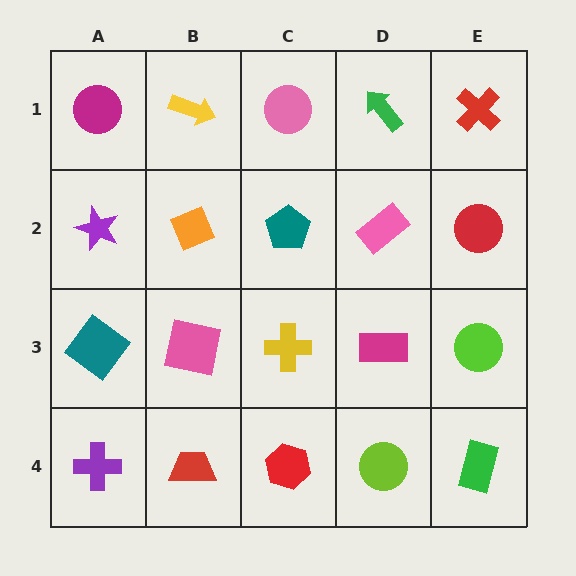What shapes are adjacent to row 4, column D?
A magenta rectangle (row 3, column D), a red hexagon (row 4, column C), a green rectangle (row 4, column E).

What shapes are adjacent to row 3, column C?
A teal pentagon (row 2, column C), a red hexagon (row 4, column C), a pink square (row 3, column B), a magenta rectangle (row 3, column D).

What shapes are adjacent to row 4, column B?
A pink square (row 3, column B), a purple cross (row 4, column A), a red hexagon (row 4, column C).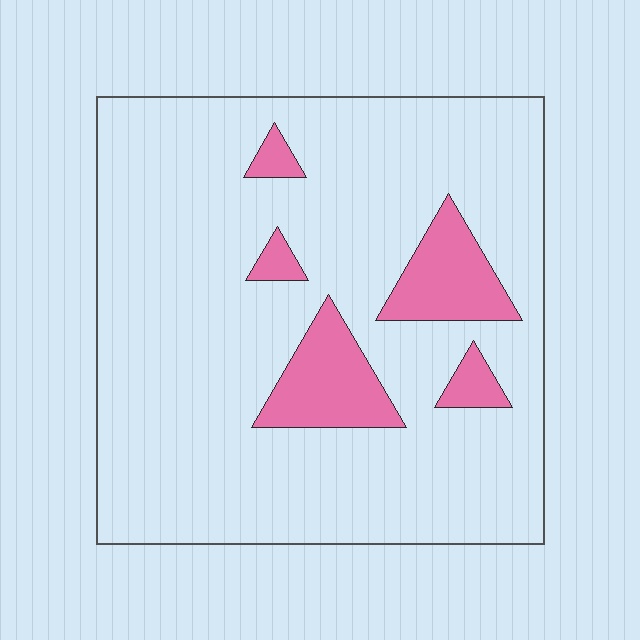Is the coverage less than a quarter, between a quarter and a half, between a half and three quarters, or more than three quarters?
Less than a quarter.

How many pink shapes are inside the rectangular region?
5.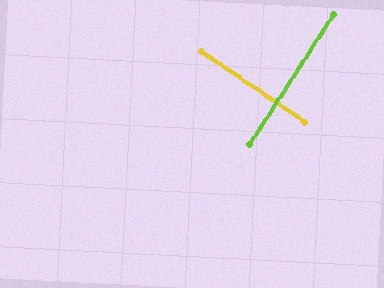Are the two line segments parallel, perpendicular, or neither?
Perpendicular — they meet at approximately 89°.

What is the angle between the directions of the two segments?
Approximately 89 degrees.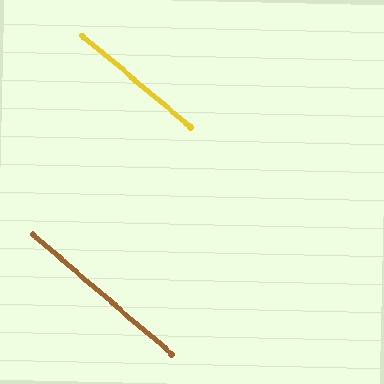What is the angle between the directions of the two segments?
Approximately 0 degrees.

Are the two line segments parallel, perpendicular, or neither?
Parallel — their directions differ by only 0.3°.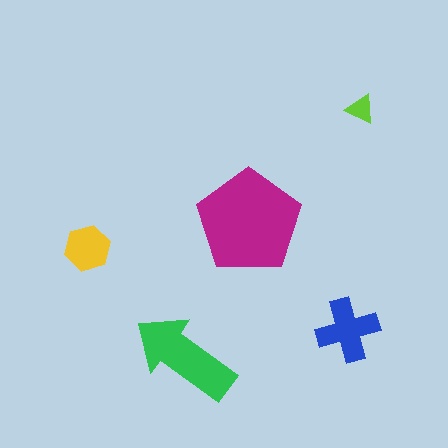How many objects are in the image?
There are 5 objects in the image.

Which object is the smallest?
The lime triangle.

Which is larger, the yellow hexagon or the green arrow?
The green arrow.